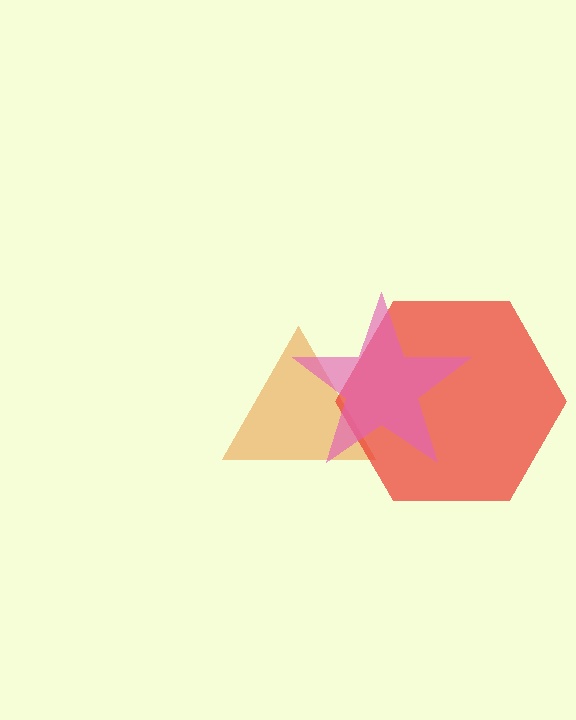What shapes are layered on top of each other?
The layered shapes are: an orange triangle, a red hexagon, a pink star.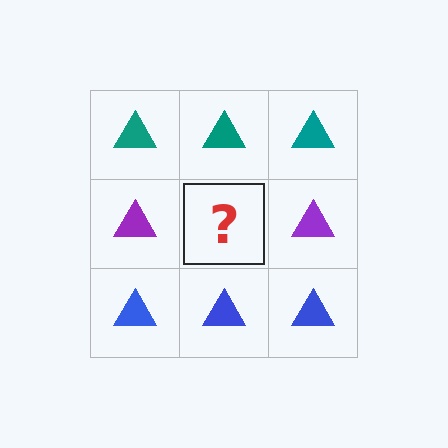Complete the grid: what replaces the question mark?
The question mark should be replaced with a purple triangle.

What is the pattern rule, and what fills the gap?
The rule is that each row has a consistent color. The gap should be filled with a purple triangle.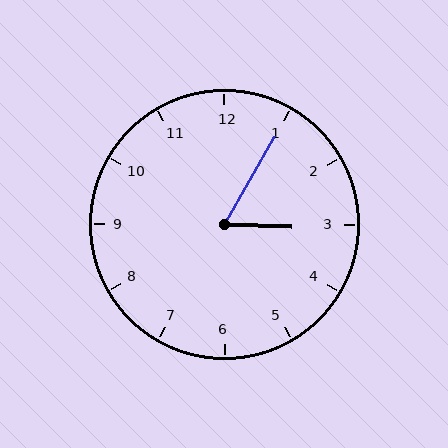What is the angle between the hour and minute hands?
Approximately 62 degrees.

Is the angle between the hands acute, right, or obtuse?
It is acute.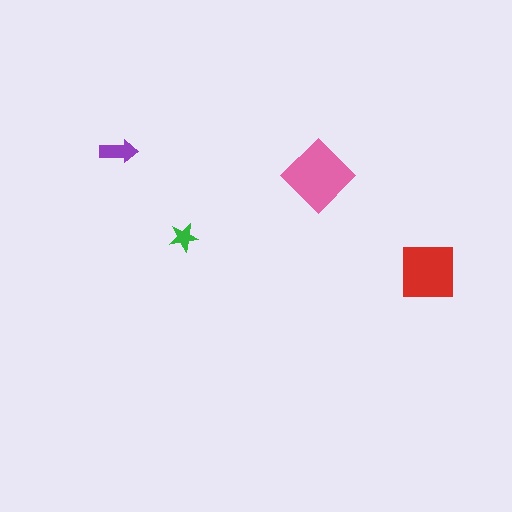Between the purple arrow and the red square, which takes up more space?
The red square.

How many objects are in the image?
There are 4 objects in the image.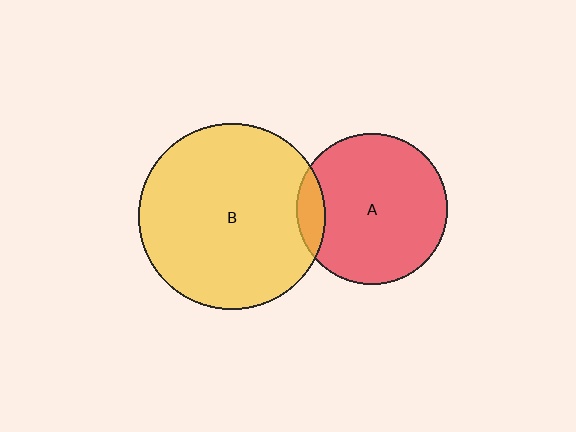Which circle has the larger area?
Circle B (yellow).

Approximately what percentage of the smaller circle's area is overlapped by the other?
Approximately 10%.